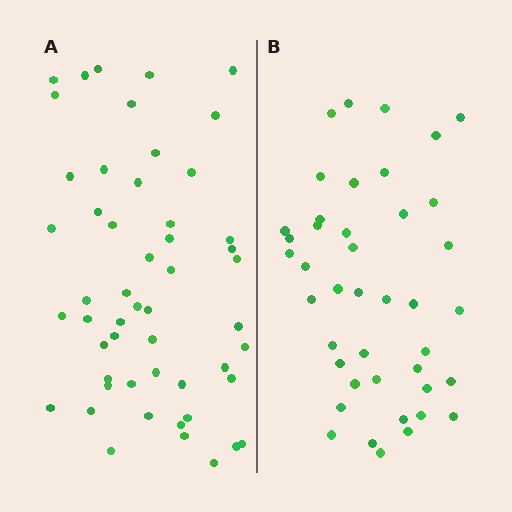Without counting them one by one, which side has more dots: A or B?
Region A (the left region) has more dots.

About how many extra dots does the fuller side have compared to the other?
Region A has roughly 10 or so more dots than region B.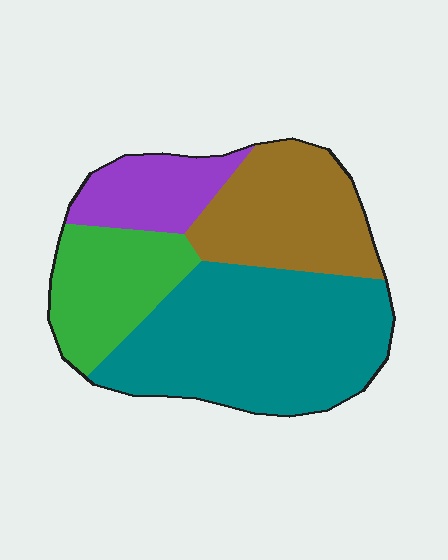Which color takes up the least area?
Purple, at roughly 15%.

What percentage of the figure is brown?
Brown covers 24% of the figure.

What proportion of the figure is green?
Green takes up about one fifth (1/5) of the figure.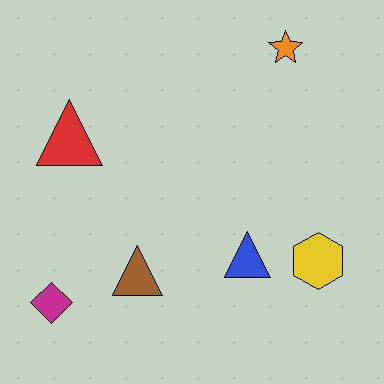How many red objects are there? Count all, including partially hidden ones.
There is 1 red object.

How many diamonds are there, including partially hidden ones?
There is 1 diamond.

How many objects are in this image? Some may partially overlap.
There are 6 objects.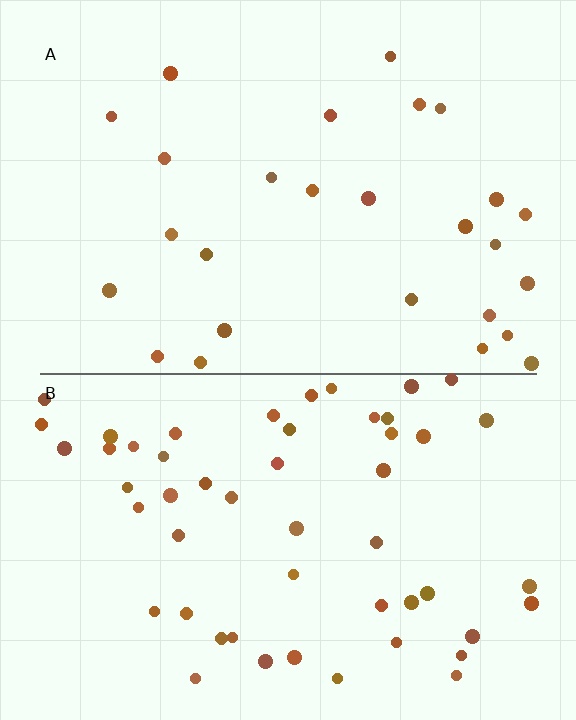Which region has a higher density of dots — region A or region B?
B (the bottom).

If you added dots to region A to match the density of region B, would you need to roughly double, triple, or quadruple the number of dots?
Approximately double.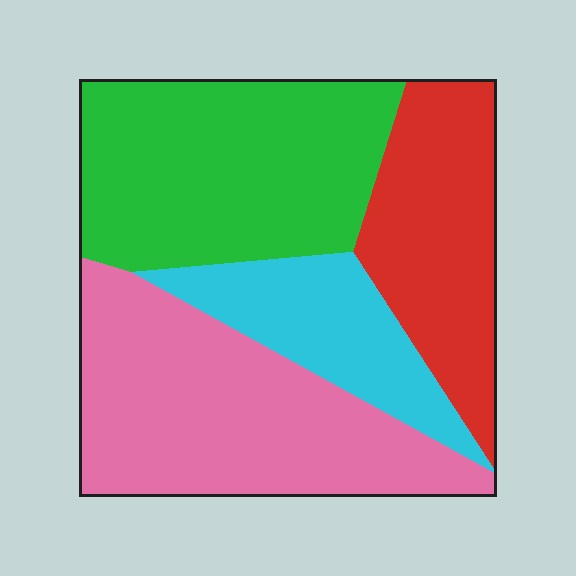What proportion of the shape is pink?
Pink covers roughly 35% of the shape.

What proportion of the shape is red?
Red covers about 20% of the shape.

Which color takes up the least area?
Cyan, at roughly 15%.